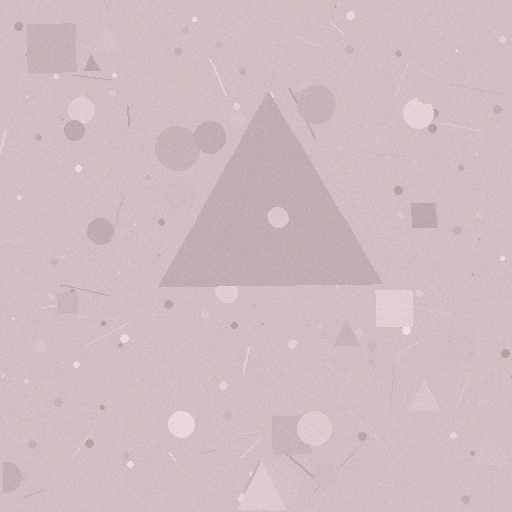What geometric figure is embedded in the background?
A triangle is embedded in the background.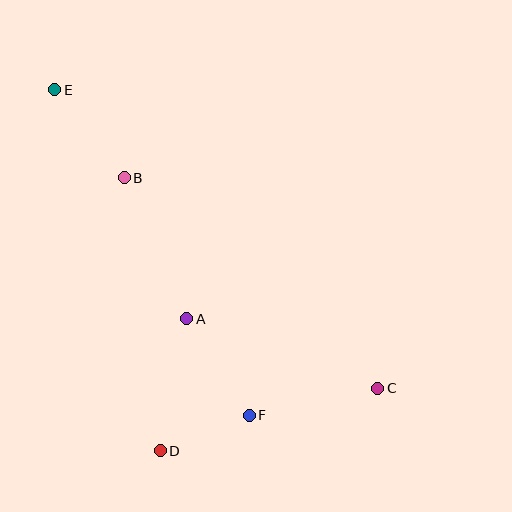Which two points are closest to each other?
Points D and F are closest to each other.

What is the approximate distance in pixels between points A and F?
The distance between A and F is approximately 115 pixels.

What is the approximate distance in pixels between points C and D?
The distance between C and D is approximately 226 pixels.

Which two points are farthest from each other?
Points C and E are farthest from each other.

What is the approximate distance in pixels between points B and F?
The distance between B and F is approximately 268 pixels.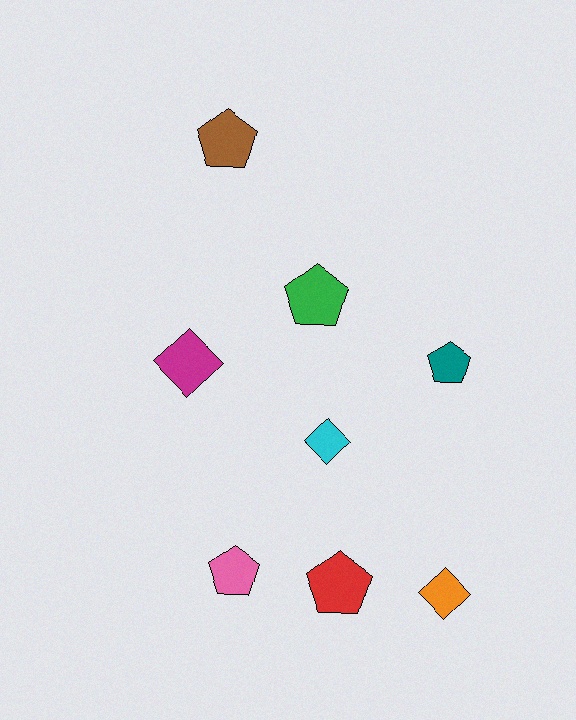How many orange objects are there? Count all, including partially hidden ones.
There is 1 orange object.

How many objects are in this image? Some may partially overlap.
There are 8 objects.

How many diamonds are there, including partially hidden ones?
There are 3 diamonds.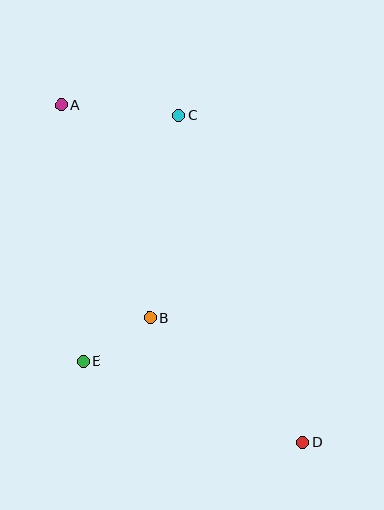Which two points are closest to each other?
Points B and E are closest to each other.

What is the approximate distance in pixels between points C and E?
The distance between C and E is approximately 264 pixels.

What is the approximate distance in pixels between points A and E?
The distance between A and E is approximately 257 pixels.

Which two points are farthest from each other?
Points A and D are farthest from each other.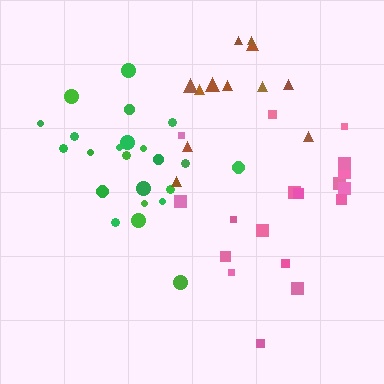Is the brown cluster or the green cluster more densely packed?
Green.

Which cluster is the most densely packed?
Green.